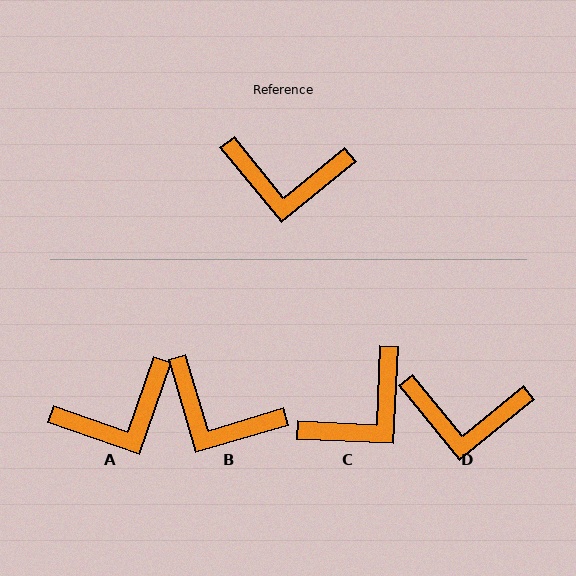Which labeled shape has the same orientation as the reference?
D.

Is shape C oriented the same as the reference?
No, it is off by about 48 degrees.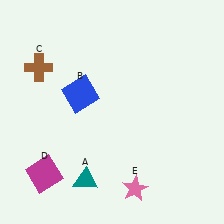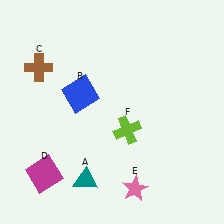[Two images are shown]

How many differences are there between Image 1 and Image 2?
There is 1 difference between the two images.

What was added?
A lime cross (F) was added in Image 2.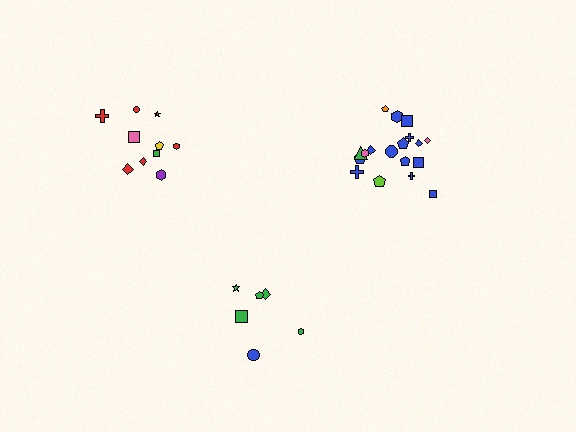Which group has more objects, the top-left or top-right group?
The top-right group.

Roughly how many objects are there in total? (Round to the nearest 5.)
Roughly 35 objects in total.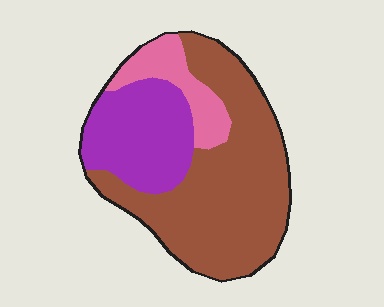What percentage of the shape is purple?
Purple takes up between a quarter and a half of the shape.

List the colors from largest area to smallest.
From largest to smallest: brown, purple, pink.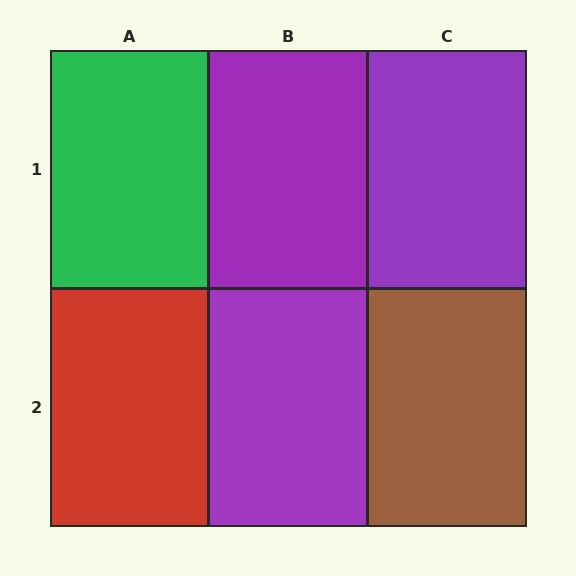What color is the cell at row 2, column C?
Brown.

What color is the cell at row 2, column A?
Red.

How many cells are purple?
3 cells are purple.